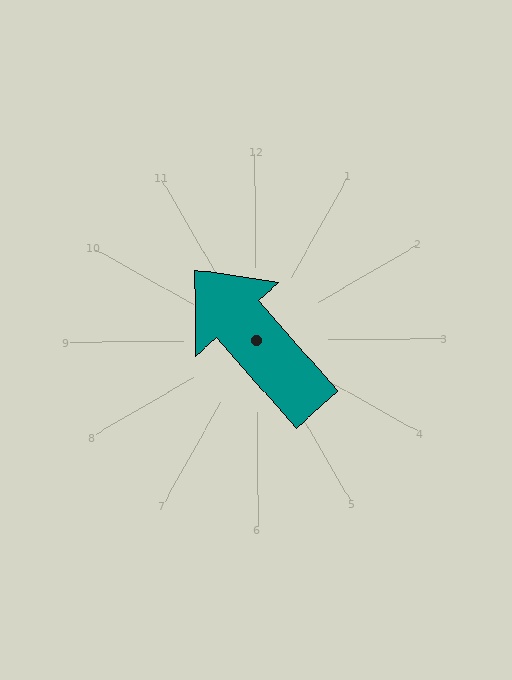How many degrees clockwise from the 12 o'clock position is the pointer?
Approximately 319 degrees.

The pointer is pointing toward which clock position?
Roughly 11 o'clock.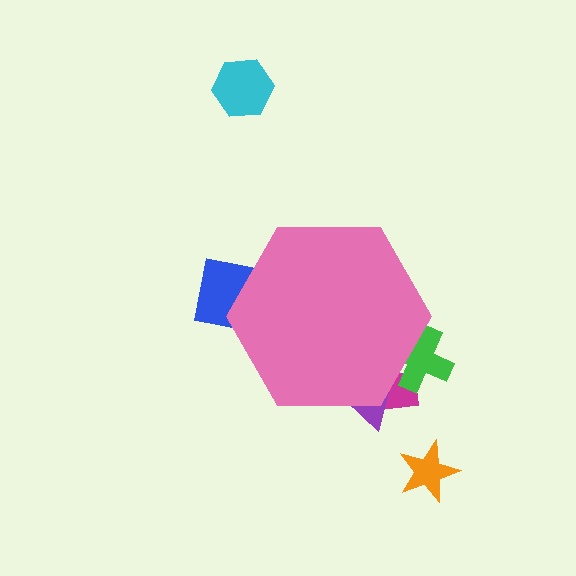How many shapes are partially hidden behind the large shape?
4 shapes are partially hidden.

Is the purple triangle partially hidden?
Yes, the purple triangle is partially hidden behind the pink hexagon.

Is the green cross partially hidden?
Yes, the green cross is partially hidden behind the pink hexagon.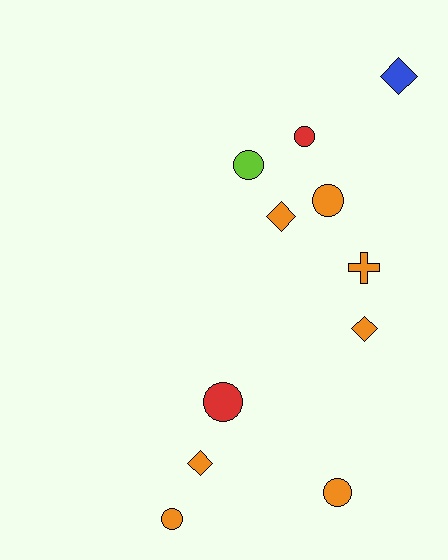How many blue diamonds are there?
There is 1 blue diamond.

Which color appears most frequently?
Orange, with 7 objects.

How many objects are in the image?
There are 11 objects.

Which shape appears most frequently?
Circle, with 6 objects.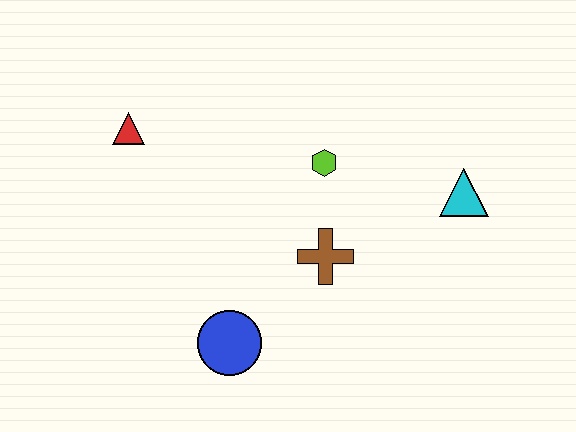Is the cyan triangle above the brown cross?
Yes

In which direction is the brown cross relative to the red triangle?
The brown cross is to the right of the red triangle.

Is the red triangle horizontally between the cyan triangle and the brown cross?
No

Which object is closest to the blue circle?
The brown cross is closest to the blue circle.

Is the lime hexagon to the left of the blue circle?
No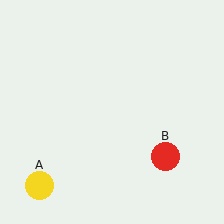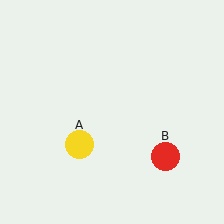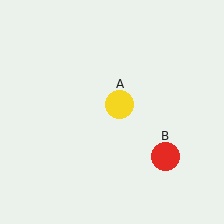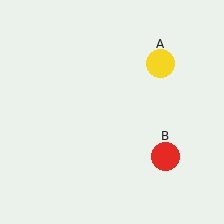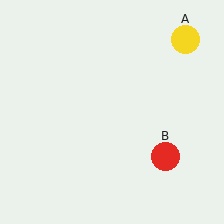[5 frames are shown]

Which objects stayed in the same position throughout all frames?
Red circle (object B) remained stationary.